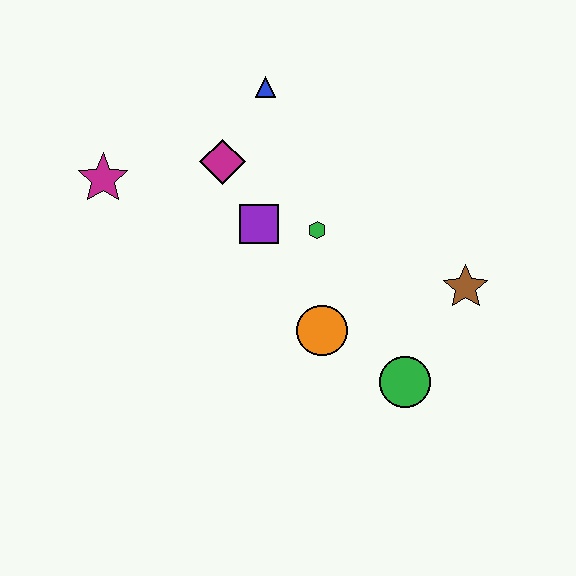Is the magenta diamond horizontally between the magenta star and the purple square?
Yes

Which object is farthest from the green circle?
The magenta star is farthest from the green circle.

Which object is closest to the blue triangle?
The magenta diamond is closest to the blue triangle.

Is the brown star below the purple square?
Yes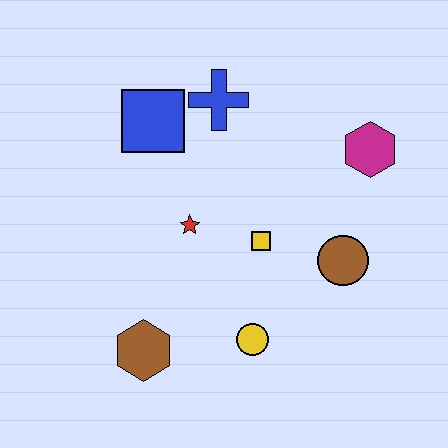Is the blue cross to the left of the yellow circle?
Yes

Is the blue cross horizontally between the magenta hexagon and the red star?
Yes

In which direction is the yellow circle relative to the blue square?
The yellow circle is below the blue square.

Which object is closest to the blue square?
The blue cross is closest to the blue square.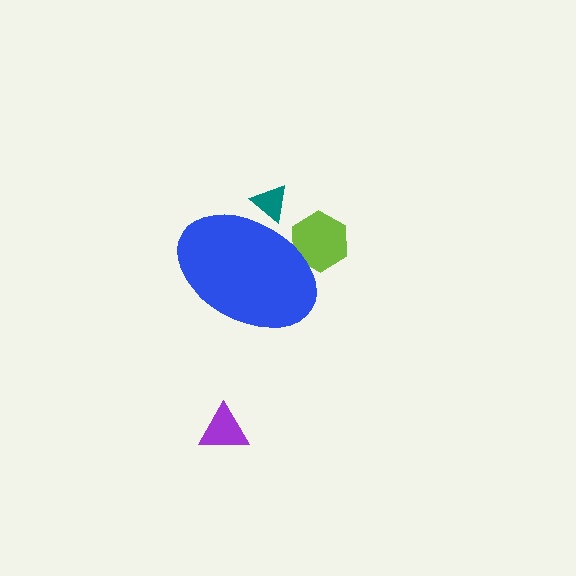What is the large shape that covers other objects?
A blue ellipse.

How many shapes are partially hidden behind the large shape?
2 shapes are partially hidden.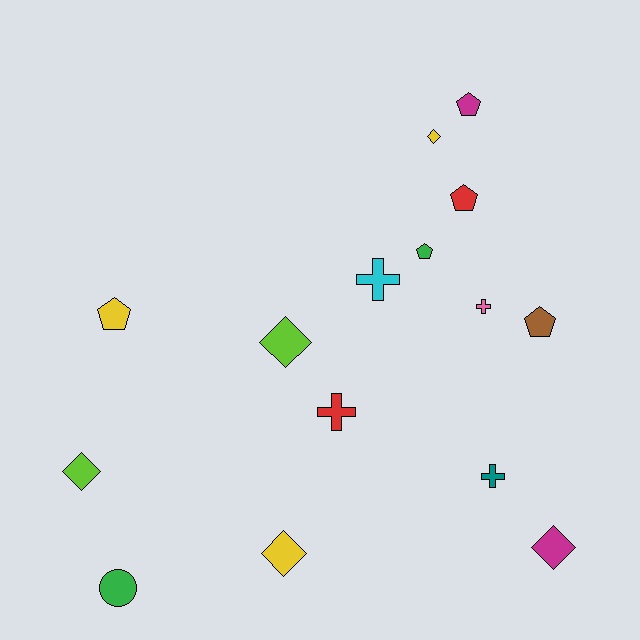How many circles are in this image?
There is 1 circle.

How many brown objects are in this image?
There is 1 brown object.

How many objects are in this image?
There are 15 objects.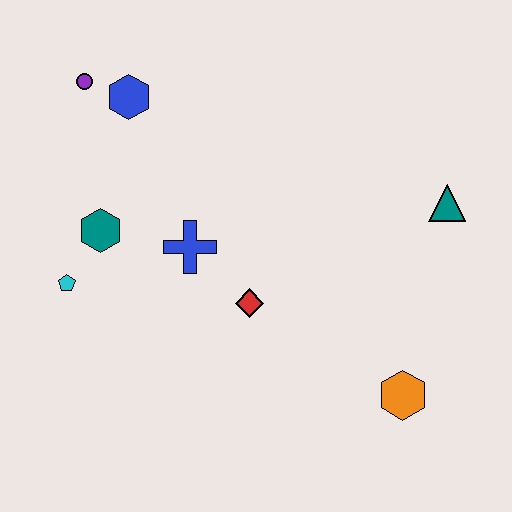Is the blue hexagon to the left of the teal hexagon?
No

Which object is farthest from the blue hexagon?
The orange hexagon is farthest from the blue hexagon.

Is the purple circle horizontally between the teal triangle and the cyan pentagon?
Yes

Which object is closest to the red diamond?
The blue cross is closest to the red diamond.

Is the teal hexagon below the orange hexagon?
No